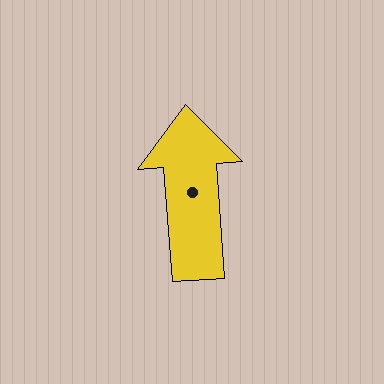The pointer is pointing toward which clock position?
Roughly 12 o'clock.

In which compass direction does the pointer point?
North.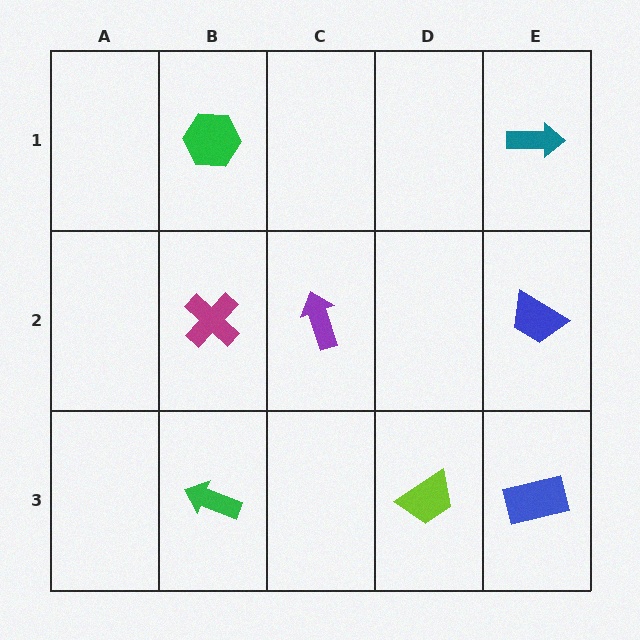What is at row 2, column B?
A magenta cross.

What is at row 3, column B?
A green arrow.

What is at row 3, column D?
A lime trapezoid.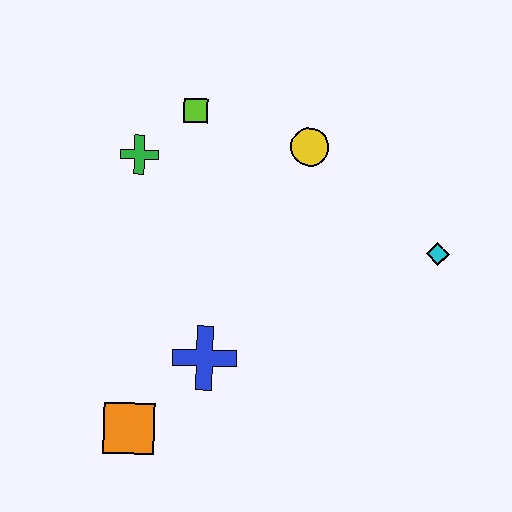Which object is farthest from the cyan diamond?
The orange square is farthest from the cyan diamond.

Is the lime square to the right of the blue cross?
No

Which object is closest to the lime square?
The green cross is closest to the lime square.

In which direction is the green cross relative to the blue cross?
The green cross is above the blue cross.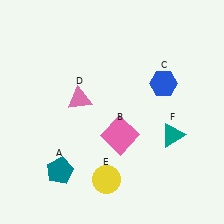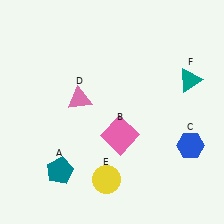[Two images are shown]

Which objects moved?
The objects that moved are: the blue hexagon (C), the teal triangle (F).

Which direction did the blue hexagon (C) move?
The blue hexagon (C) moved down.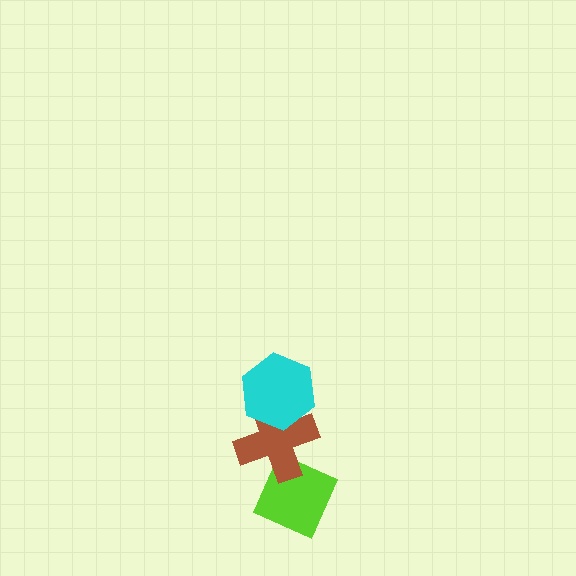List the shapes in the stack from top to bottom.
From top to bottom: the cyan hexagon, the brown cross, the lime diamond.